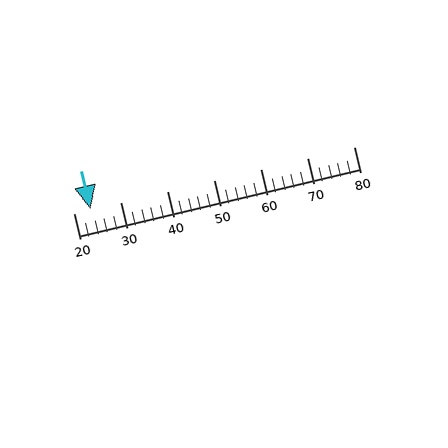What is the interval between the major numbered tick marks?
The major tick marks are spaced 10 units apart.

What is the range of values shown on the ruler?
The ruler shows values from 20 to 80.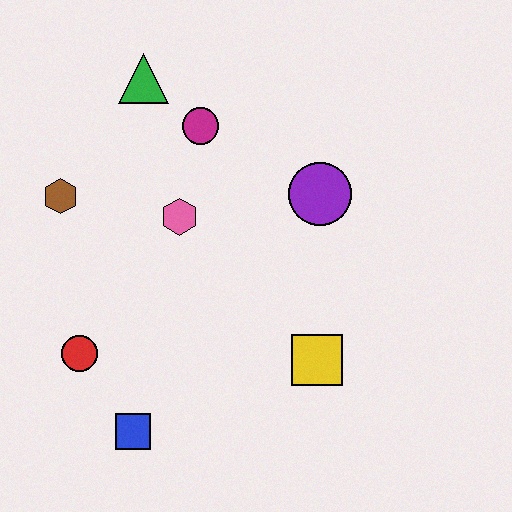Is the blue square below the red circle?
Yes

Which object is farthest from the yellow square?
The green triangle is farthest from the yellow square.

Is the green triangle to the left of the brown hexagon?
No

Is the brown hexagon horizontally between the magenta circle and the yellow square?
No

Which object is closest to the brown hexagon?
The pink hexagon is closest to the brown hexagon.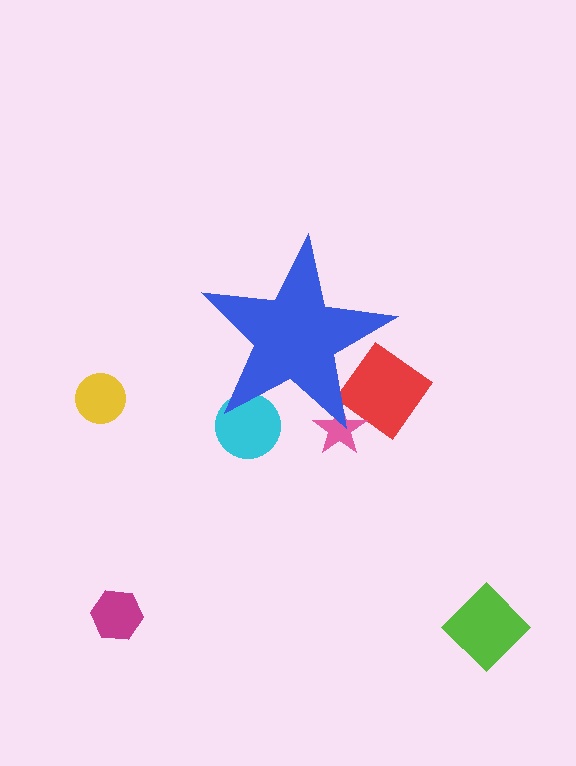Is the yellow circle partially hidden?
No, the yellow circle is fully visible.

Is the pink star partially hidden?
Yes, the pink star is partially hidden behind the blue star.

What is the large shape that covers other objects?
A blue star.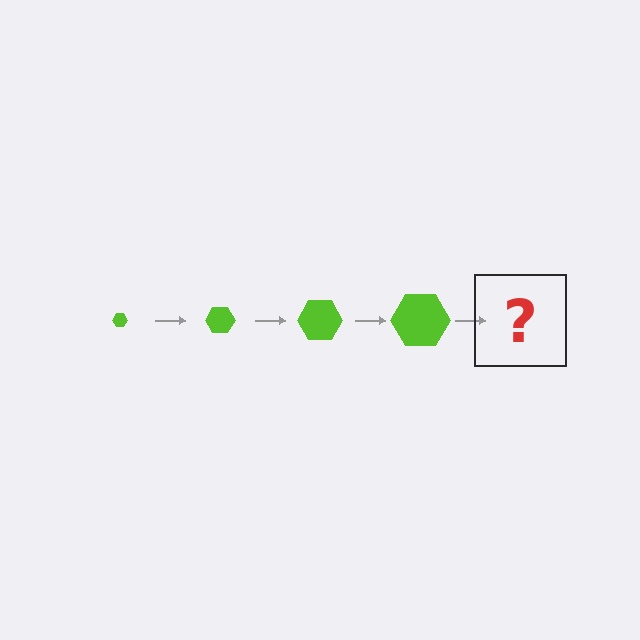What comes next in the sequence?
The next element should be a lime hexagon, larger than the previous one.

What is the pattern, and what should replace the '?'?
The pattern is that the hexagon gets progressively larger each step. The '?' should be a lime hexagon, larger than the previous one.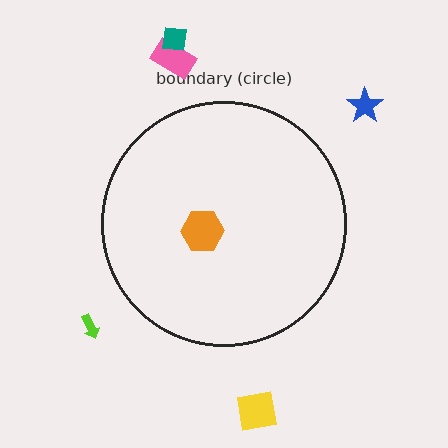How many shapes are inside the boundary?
1 inside, 5 outside.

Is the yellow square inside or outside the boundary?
Outside.